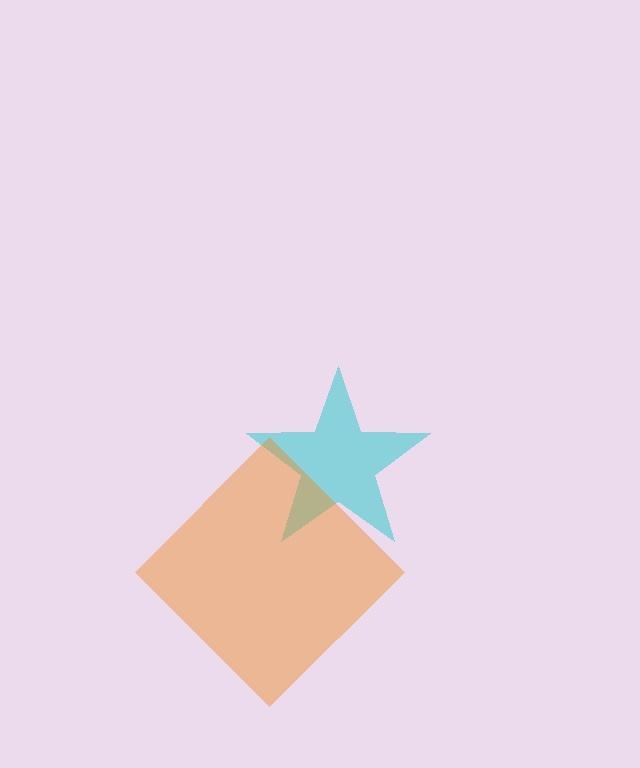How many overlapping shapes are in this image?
There are 2 overlapping shapes in the image.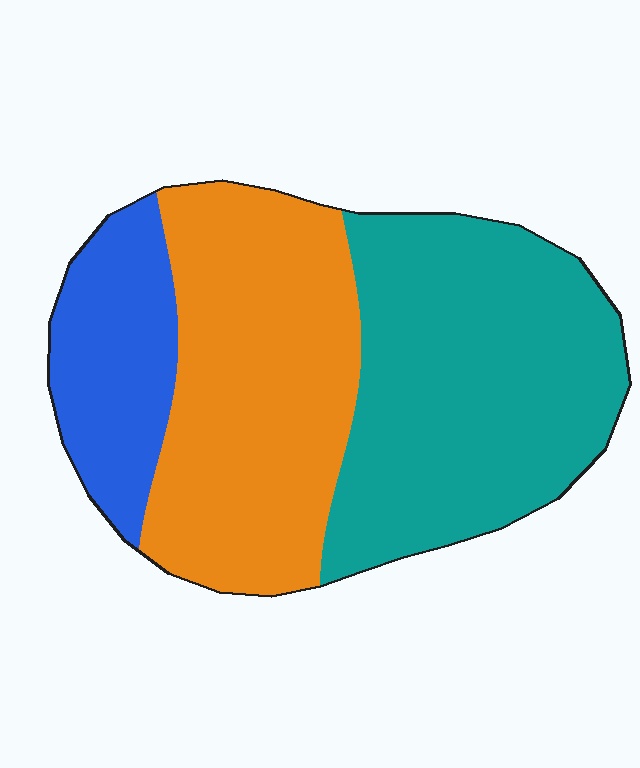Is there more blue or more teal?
Teal.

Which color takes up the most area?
Teal, at roughly 45%.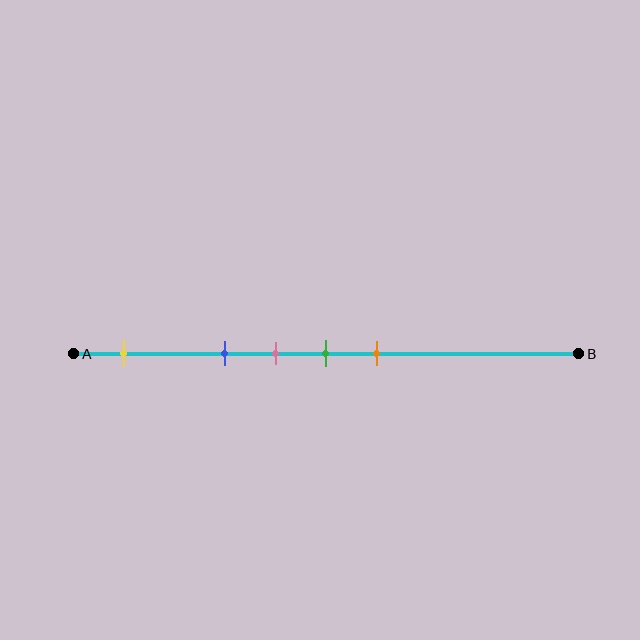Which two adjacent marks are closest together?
The pink and green marks are the closest adjacent pair.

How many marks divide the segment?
There are 5 marks dividing the segment.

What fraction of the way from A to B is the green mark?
The green mark is approximately 50% (0.5) of the way from A to B.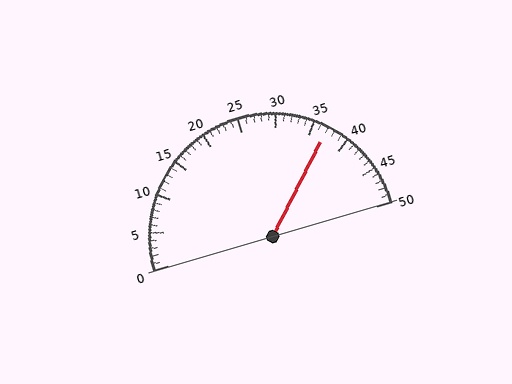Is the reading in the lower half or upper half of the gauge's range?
The reading is in the upper half of the range (0 to 50).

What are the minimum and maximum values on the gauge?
The gauge ranges from 0 to 50.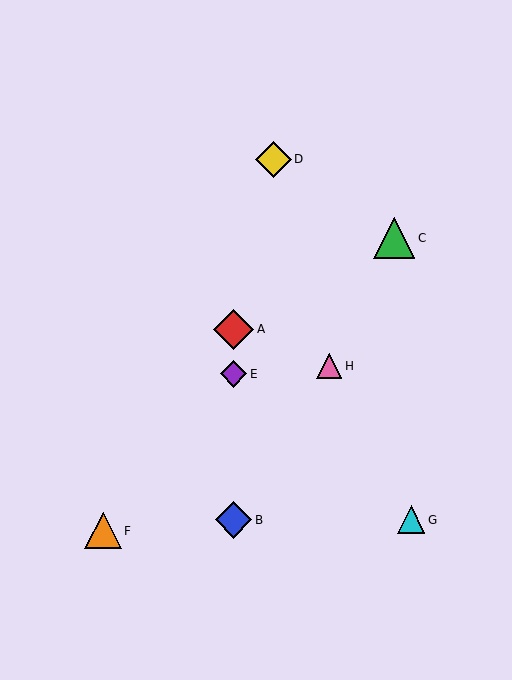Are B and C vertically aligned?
No, B is at x≈233 and C is at x≈394.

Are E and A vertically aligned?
Yes, both are at x≈233.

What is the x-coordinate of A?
Object A is at x≈233.